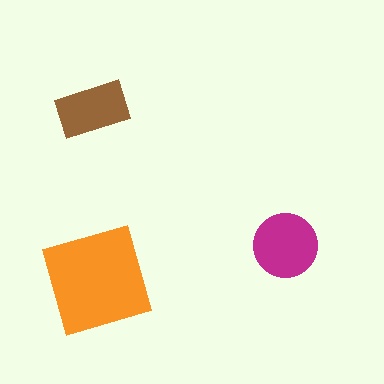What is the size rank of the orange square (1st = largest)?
1st.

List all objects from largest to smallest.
The orange square, the magenta circle, the brown rectangle.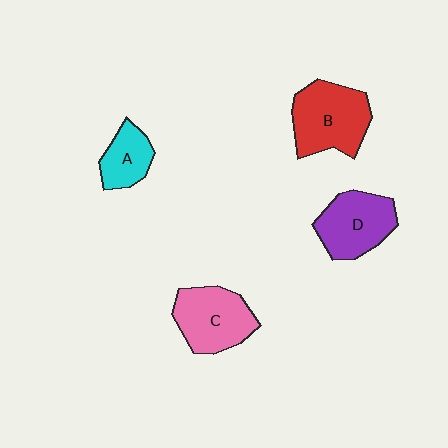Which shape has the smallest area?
Shape A (cyan).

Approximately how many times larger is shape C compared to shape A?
Approximately 1.6 times.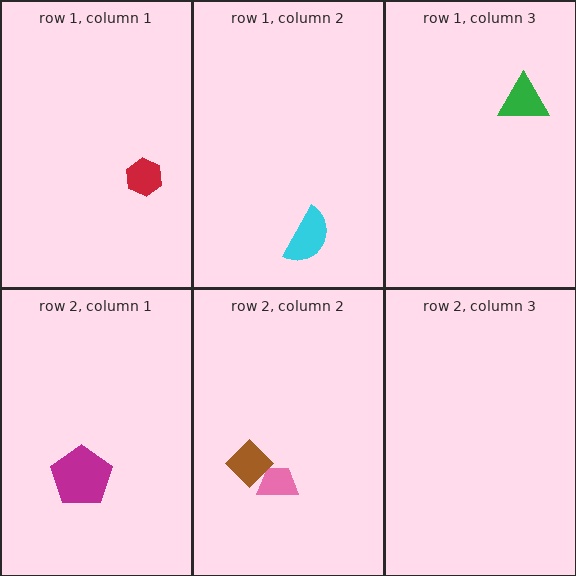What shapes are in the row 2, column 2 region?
The pink trapezoid, the brown diamond.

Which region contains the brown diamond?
The row 2, column 2 region.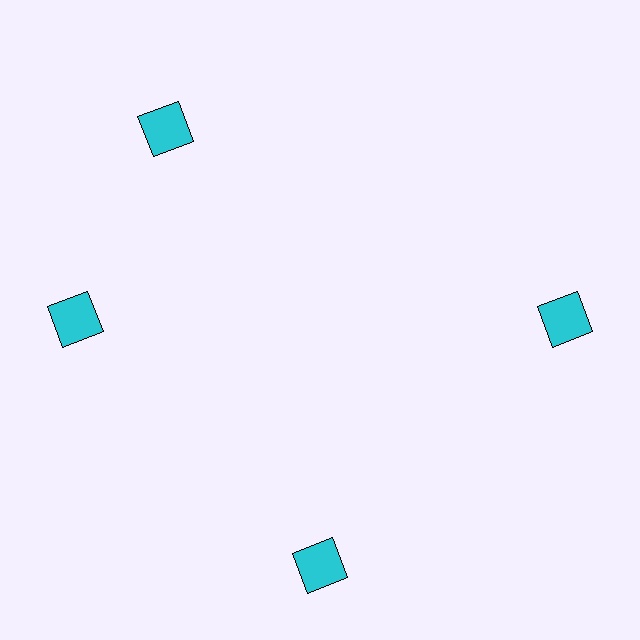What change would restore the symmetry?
The symmetry would be restored by rotating it back into even spacing with its neighbors so that all 4 squares sit at equal angles and equal distance from the center.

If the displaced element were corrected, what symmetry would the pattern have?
It would have 4-fold rotational symmetry — the pattern would map onto itself every 90 degrees.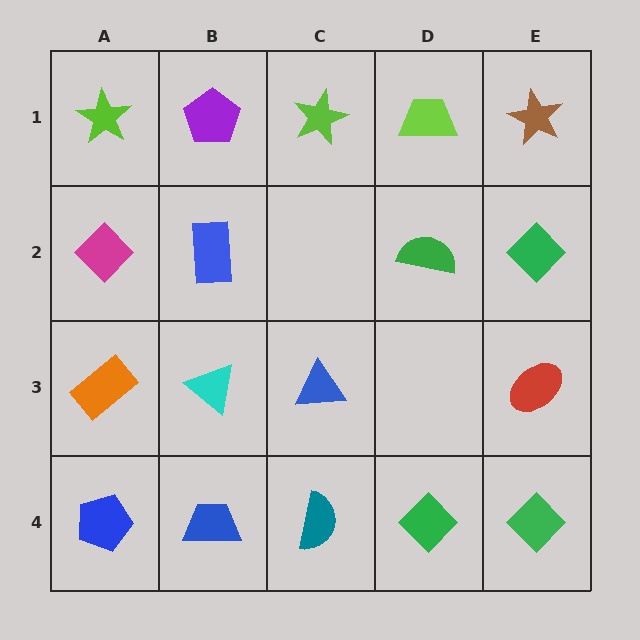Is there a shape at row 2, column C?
No, that cell is empty.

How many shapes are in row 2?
4 shapes.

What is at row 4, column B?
A blue trapezoid.